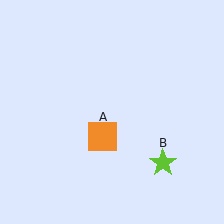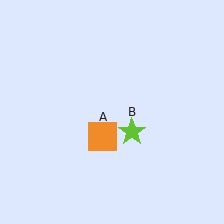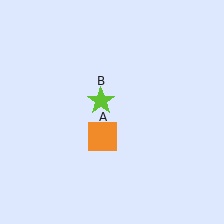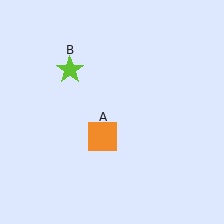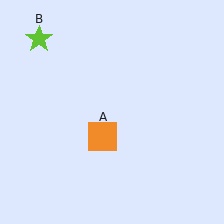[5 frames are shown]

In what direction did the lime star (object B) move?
The lime star (object B) moved up and to the left.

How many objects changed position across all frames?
1 object changed position: lime star (object B).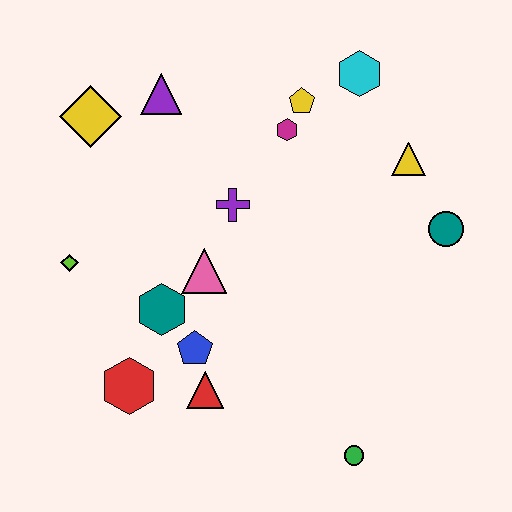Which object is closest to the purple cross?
The pink triangle is closest to the purple cross.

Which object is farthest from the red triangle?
The cyan hexagon is farthest from the red triangle.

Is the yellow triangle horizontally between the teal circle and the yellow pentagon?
Yes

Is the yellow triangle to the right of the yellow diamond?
Yes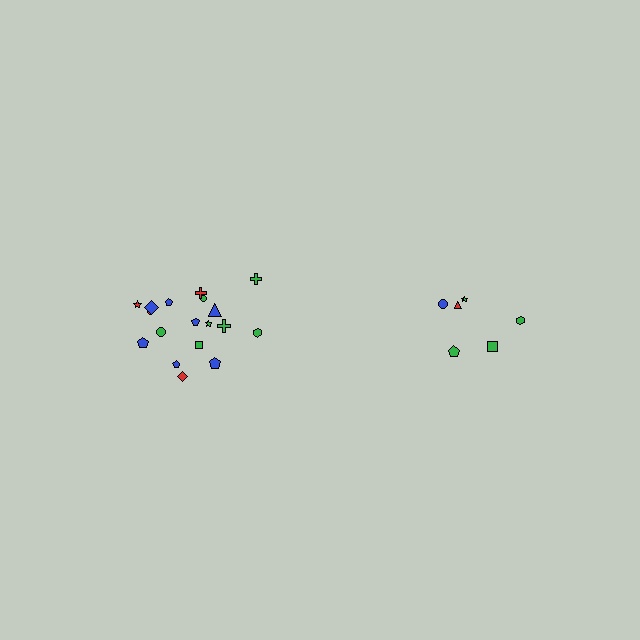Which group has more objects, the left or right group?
The left group.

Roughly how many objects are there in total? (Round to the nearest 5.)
Roughly 25 objects in total.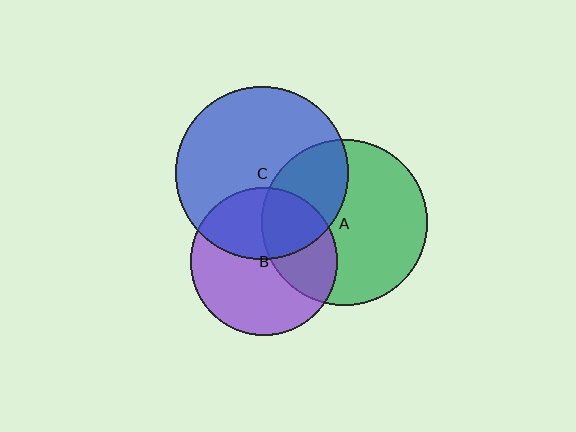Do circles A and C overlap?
Yes.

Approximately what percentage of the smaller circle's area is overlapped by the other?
Approximately 35%.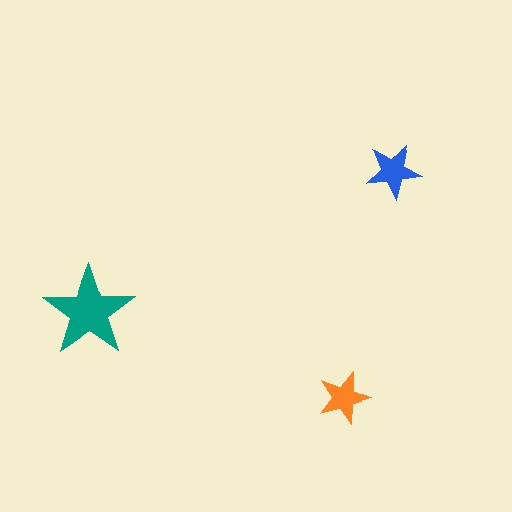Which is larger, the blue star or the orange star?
The blue one.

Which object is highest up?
The blue star is topmost.